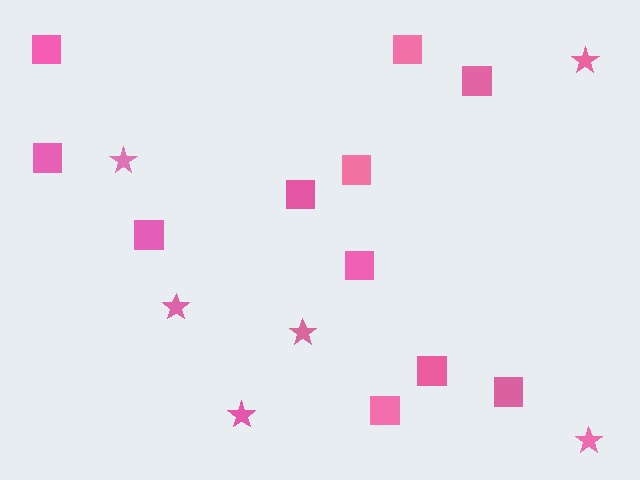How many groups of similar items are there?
There are 2 groups: one group of stars (6) and one group of squares (11).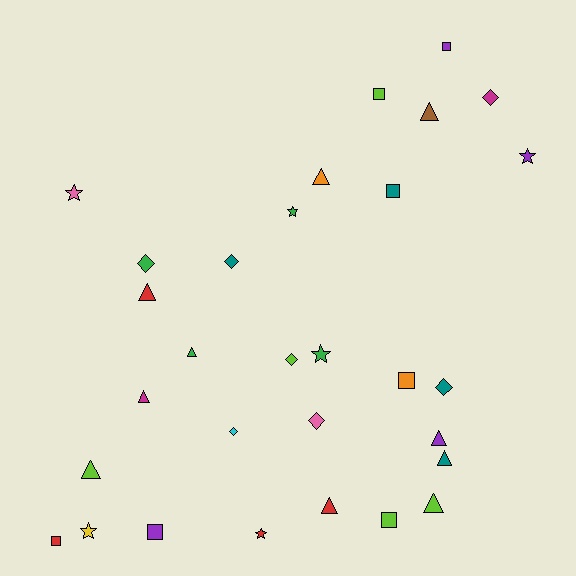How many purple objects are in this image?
There are 4 purple objects.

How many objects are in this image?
There are 30 objects.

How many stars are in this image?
There are 6 stars.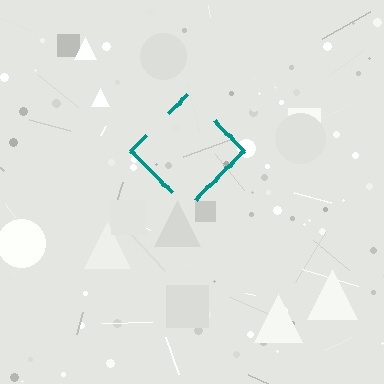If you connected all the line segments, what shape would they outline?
They would outline a diamond.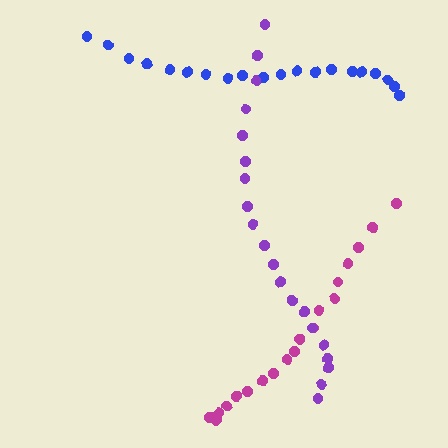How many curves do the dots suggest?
There are 3 distinct paths.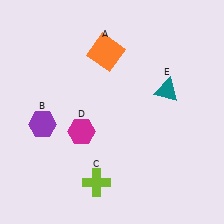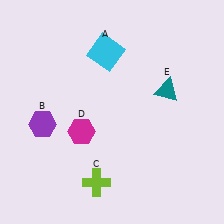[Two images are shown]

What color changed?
The square (A) changed from orange in Image 1 to cyan in Image 2.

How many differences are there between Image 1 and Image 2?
There is 1 difference between the two images.